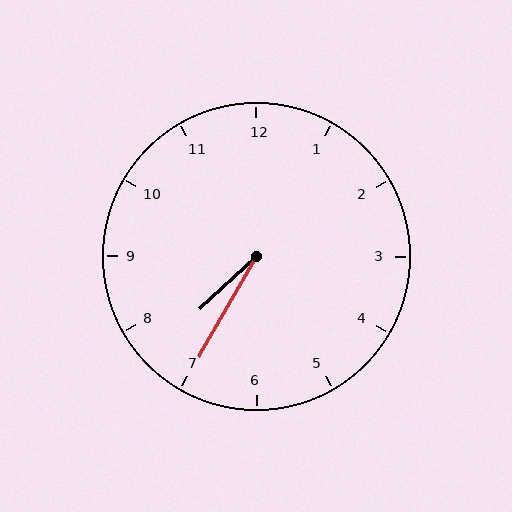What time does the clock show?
7:35.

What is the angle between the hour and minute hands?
Approximately 18 degrees.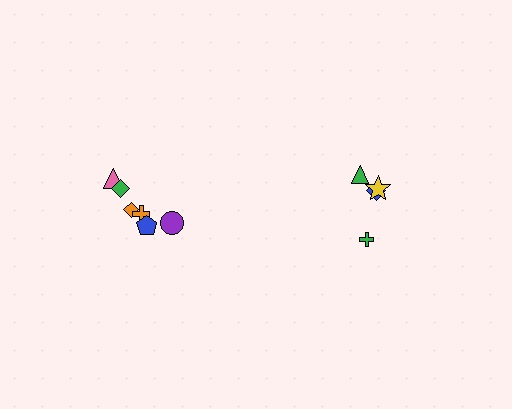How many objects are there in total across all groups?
There are 10 objects.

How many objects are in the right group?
There are 4 objects.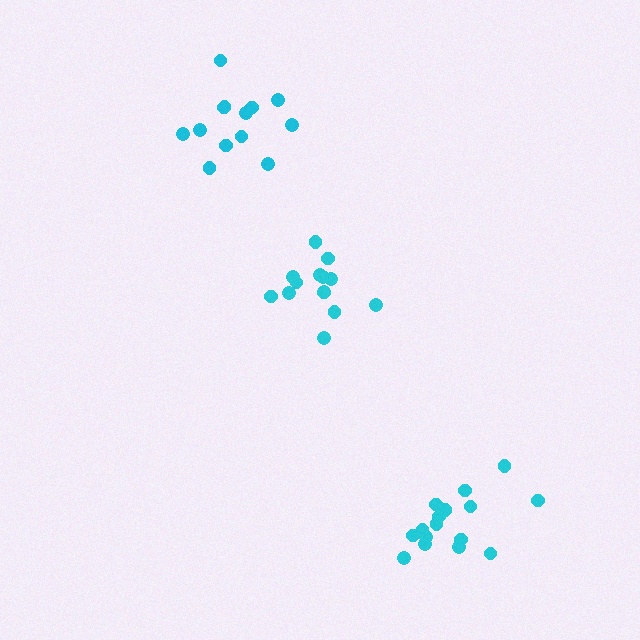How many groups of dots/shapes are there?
There are 3 groups.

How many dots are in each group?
Group 1: 13 dots, Group 2: 16 dots, Group 3: 14 dots (43 total).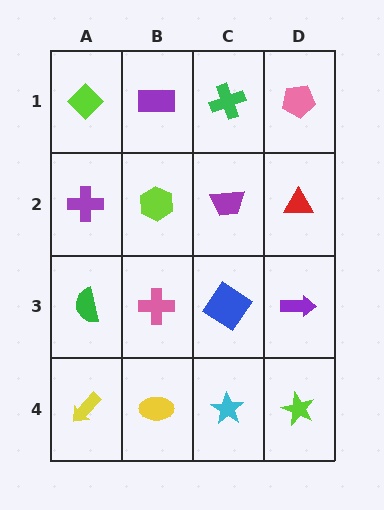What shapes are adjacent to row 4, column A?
A green semicircle (row 3, column A), a yellow ellipse (row 4, column B).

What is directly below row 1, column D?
A red triangle.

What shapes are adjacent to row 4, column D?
A purple arrow (row 3, column D), a cyan star (row 4, column C).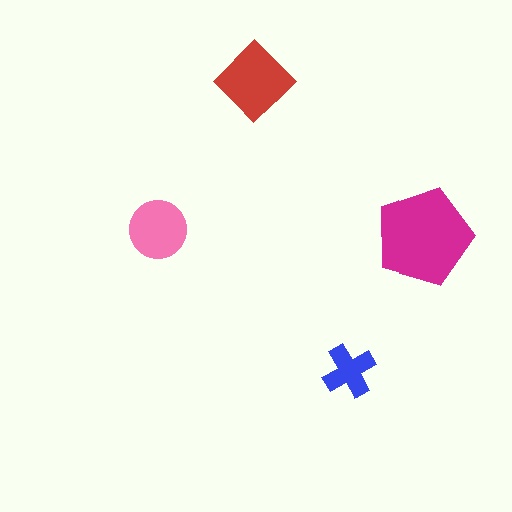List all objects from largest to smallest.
The magenta pentagon, the red diamond, the pink circle, the blue cross.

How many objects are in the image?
There are 4 objects in the image.